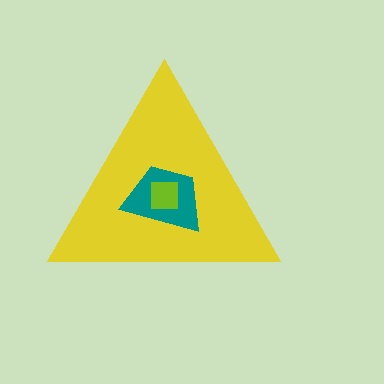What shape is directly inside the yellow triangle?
The teal trapezoid.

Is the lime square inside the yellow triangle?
Yes.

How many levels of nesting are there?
3.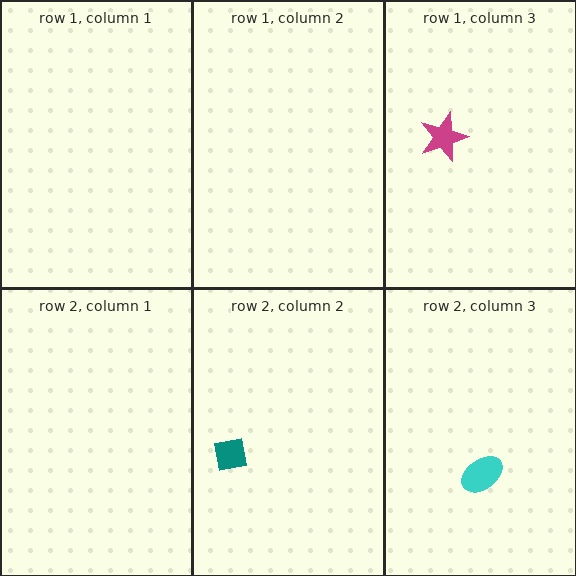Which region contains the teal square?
The row 2, column 2 region.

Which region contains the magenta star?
The row 1, column 3 region.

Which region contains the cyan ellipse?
The row 2, column 3 region.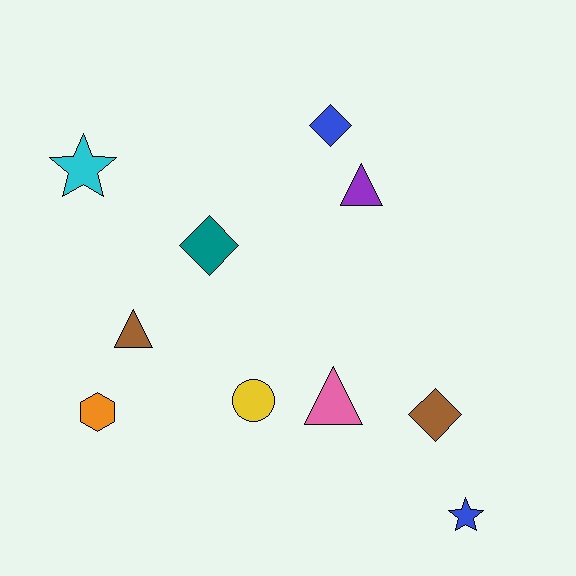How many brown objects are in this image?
There are 2 brown objects.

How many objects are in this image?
There are 10 objects.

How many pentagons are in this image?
There are no pentagons.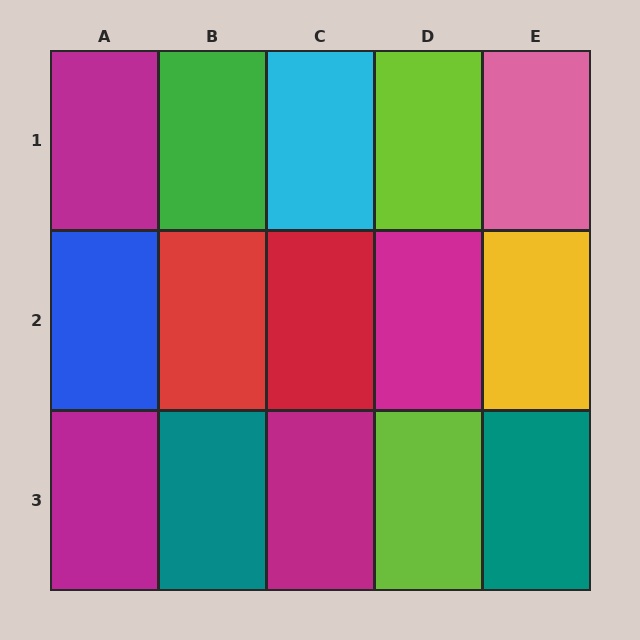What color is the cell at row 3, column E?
Teal.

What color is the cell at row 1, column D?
Lime.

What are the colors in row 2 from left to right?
Blue, red, red, magenta, yellow.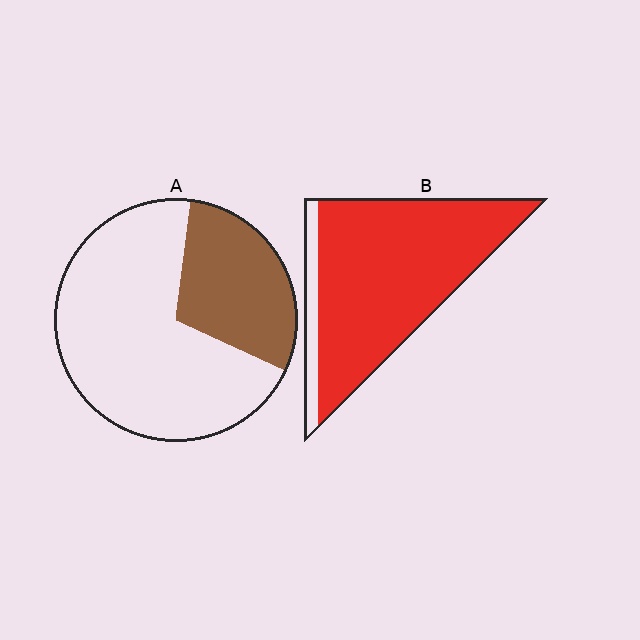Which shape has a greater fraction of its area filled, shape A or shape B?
Shape B.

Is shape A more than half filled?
No.